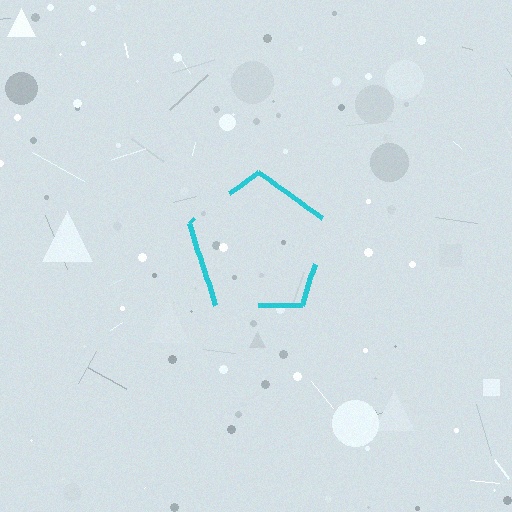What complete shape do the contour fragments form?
The contour fragments form a pentagon.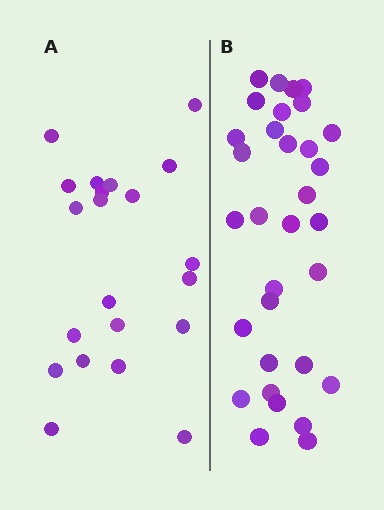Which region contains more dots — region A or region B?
Region B (the right region) has more dots.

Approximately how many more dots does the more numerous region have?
Region B has roughly 12 or so more dots than region A.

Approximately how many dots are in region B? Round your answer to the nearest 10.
About 30 dots. (The exact count is 32, which rounds to 30.)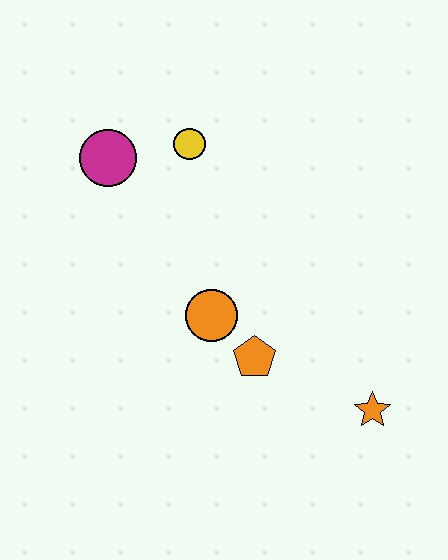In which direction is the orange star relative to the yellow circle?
The orange star is below the yellow circle.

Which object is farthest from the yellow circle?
The orange star is farthest from the yellow circle.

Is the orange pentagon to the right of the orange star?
No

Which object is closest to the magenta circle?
The yellow circle is closest to the magenta circle.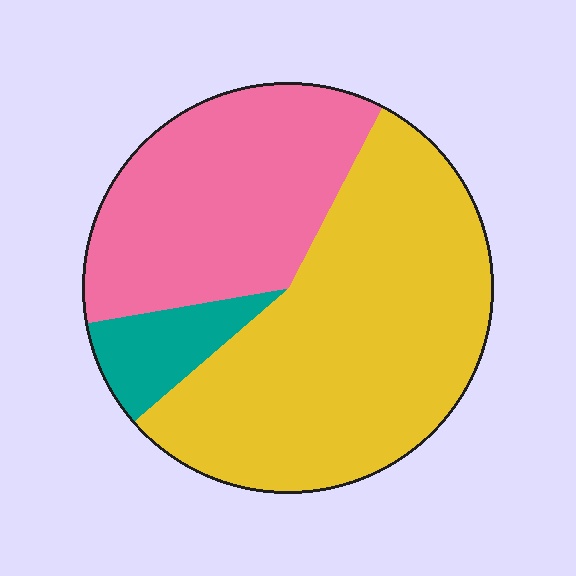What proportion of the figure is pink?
Pink covers about 35% of the figure.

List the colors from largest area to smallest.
From largest to smallest: yellow, pink, teal.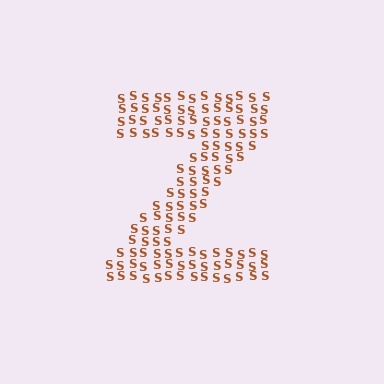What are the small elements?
The small elements are letter S's.